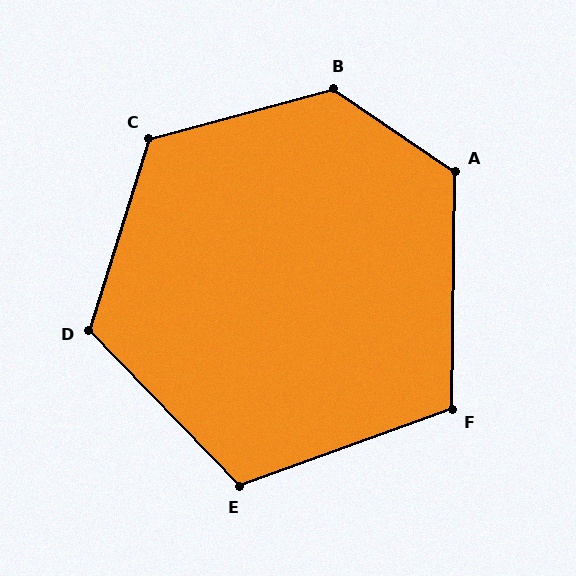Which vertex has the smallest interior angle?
F, at approximately 111 degrees.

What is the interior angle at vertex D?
Approximately 118 degrees (obtuse).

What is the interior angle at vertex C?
Approximately 123 degrees (obtuse).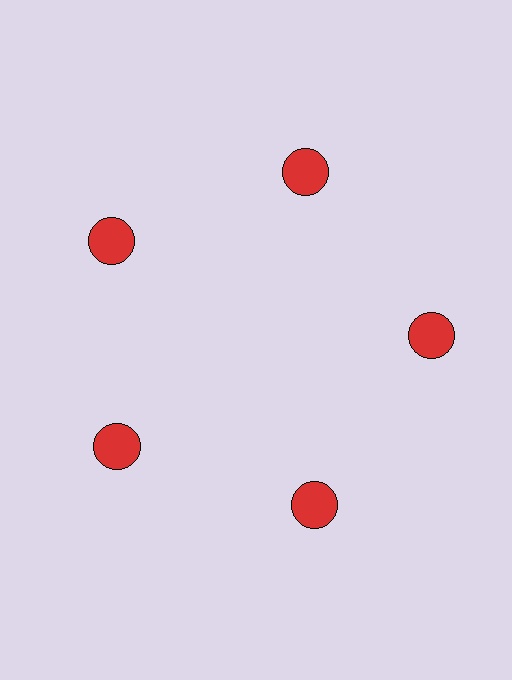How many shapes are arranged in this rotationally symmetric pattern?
There are 5 shapes, arranged in 5 groups of 1.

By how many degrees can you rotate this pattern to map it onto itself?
The pattern maps onto itself every 72 degrees of rotation.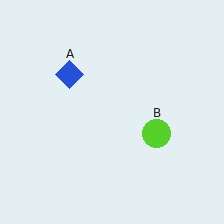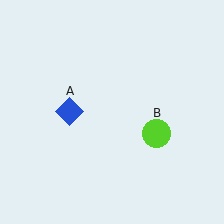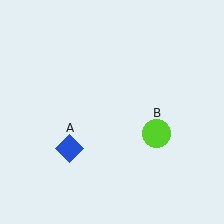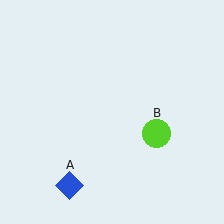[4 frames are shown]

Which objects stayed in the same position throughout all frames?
Lime circle (object B) remained stationary.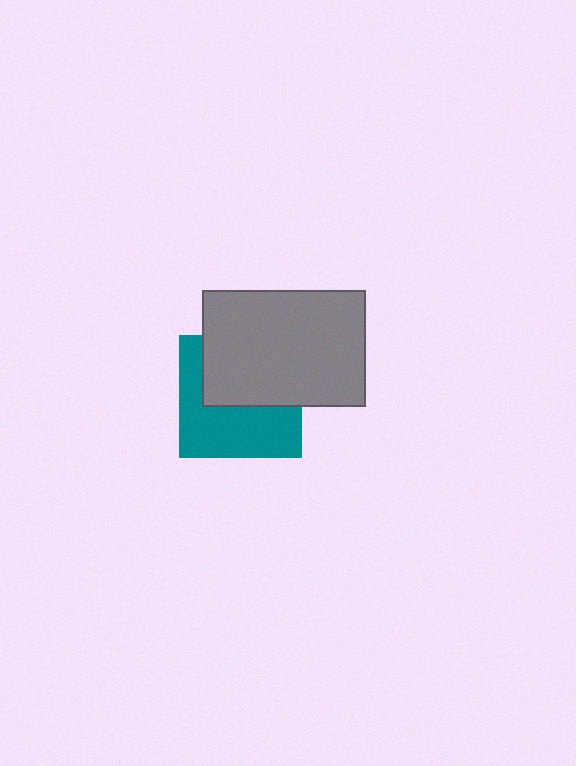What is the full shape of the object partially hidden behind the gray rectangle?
The partially hidden object is a teal square.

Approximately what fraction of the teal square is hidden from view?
Roughly 48% of the teal square is hidden behind the gray rectangle.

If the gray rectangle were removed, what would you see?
You would see the complete teal square.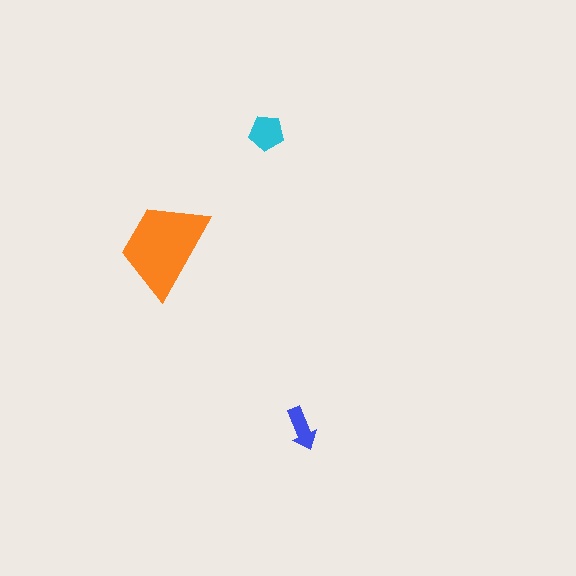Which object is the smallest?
The blue arrow.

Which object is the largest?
The orange trapezoid.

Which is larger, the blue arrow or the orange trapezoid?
The orange trapezoid.